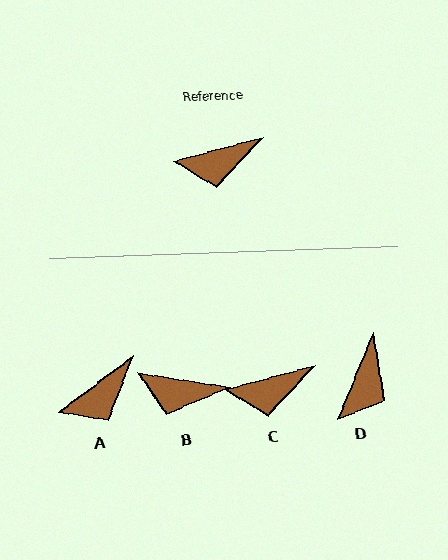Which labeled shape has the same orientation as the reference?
C.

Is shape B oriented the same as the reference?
No, it is off by about 24 degrees.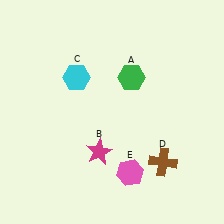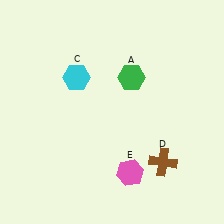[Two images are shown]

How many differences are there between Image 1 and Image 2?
There is 1 difference between the two images.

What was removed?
The magenta star (B) was removed in Image 2.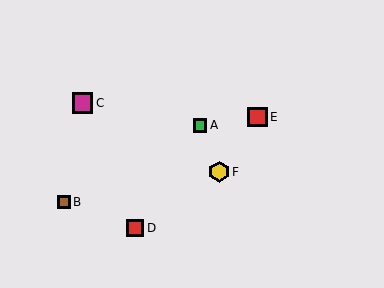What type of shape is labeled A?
Shape A is a green square.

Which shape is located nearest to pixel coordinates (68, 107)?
The magenta square (labeled C) at (82, 103) is nearest to that location.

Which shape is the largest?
The yellow hexagon (labeled F) is the largest.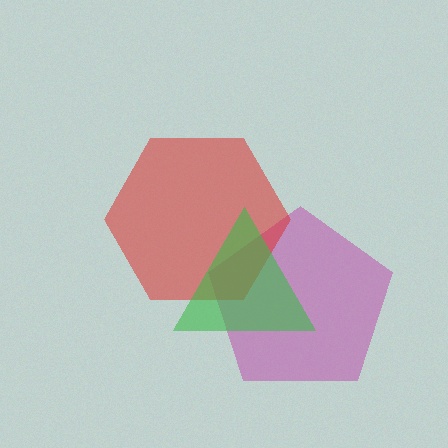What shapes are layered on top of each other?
The layered shapes are: a magenta pentagon, a red hexagon, a green triangle.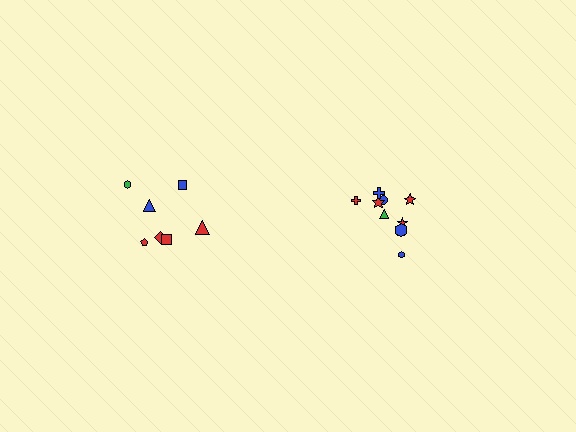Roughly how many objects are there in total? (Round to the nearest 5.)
Roughly 15 objects in total.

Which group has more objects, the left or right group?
The right group.